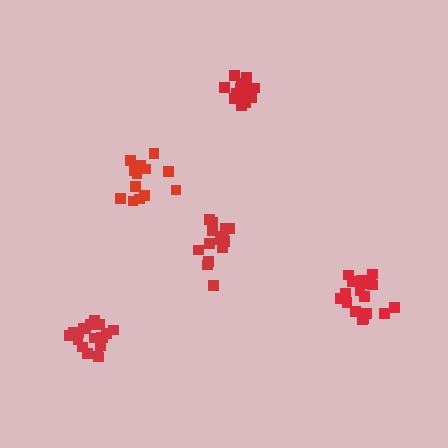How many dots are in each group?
Group 1: 16 dots, Group 2: 13 dots, Group 3: 19 dots, Group 4: 16 dots, Group 5: 19 dots (83 total).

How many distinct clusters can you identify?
There are 5 distinct clusters.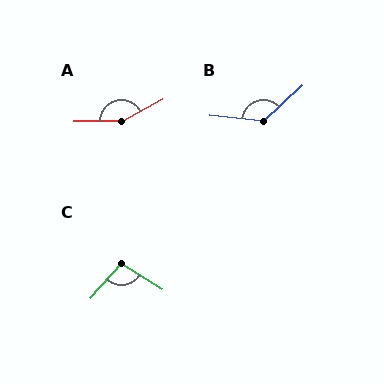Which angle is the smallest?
C, at approximately 99 degrees.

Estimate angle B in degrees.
Approximately 132 degrees.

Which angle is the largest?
A, at approximately 152 degrees.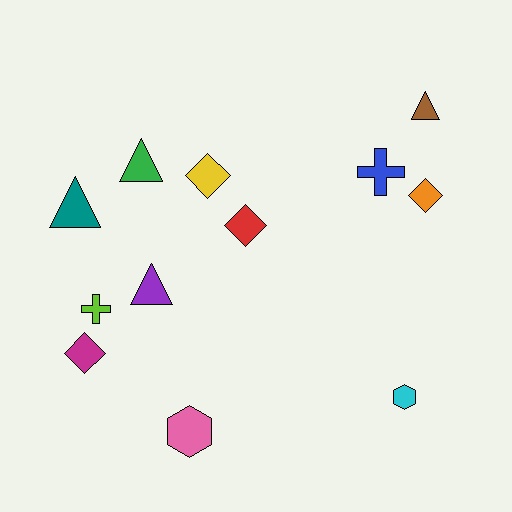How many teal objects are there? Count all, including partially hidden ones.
There is 1 teal object.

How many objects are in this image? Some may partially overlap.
There are 12 objects.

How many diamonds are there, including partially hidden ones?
There are 4 diamonds.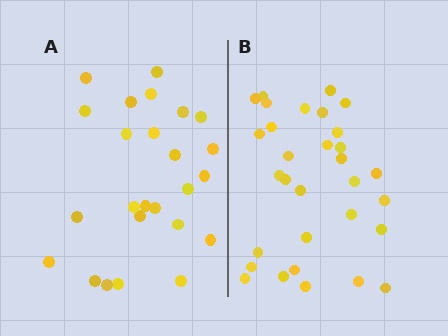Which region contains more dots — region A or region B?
Region B (the right region) has more dots.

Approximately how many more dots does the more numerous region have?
Region B has about 6 more dots than region A.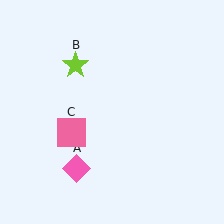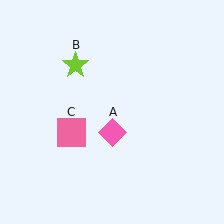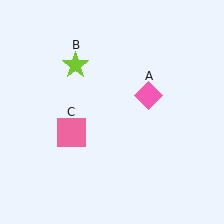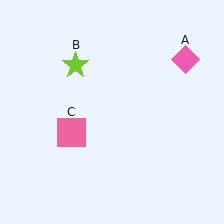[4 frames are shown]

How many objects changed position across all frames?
1 object changed position: pink diamond (object A).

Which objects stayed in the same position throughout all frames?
Lime star (object B) and pink square (object C) remained stationary.